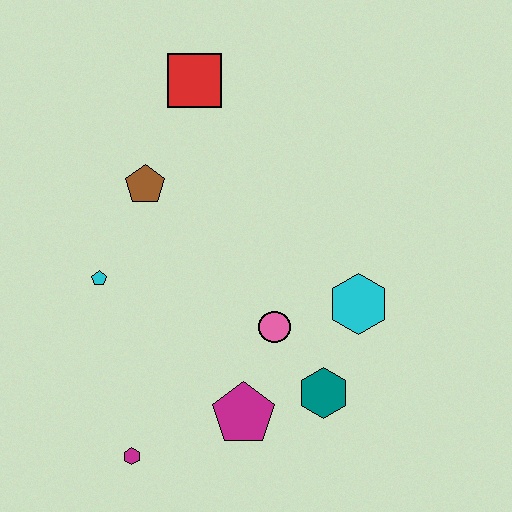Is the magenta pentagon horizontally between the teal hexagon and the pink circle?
No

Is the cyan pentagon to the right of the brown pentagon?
No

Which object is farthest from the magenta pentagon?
The red square is farthest from the magenta pentagon.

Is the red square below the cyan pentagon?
No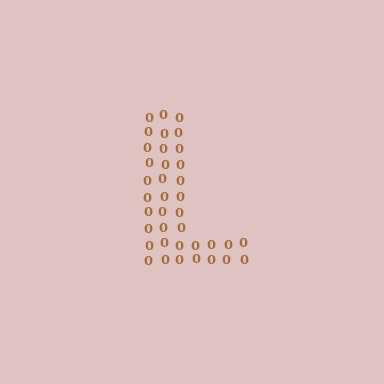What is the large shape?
The large shape is the letter L.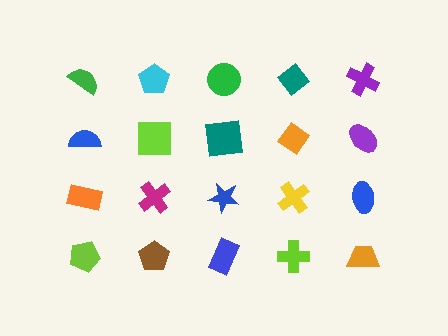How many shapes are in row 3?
5 shapes.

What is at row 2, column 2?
A lime square.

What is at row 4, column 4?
A lime cross.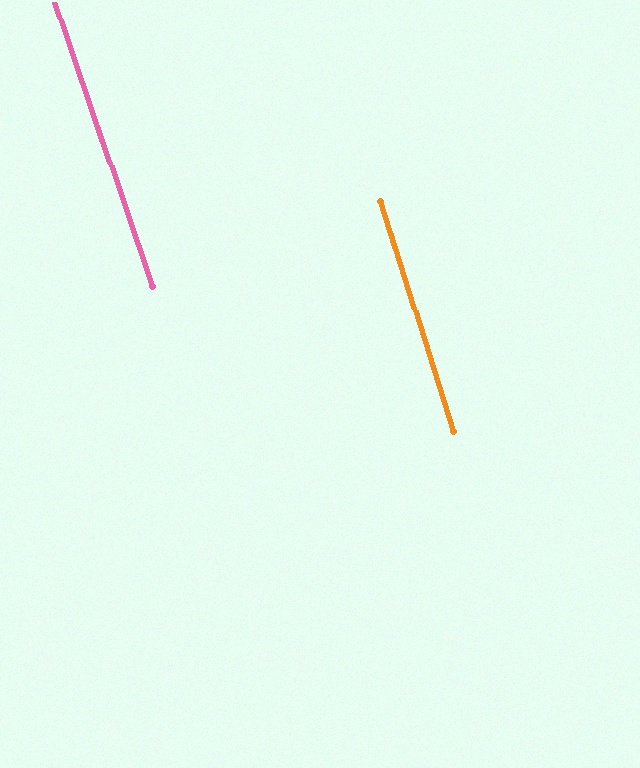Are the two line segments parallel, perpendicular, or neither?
Parallel — their directions differ by only 1.3°.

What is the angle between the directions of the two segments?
Approximately 1 degree.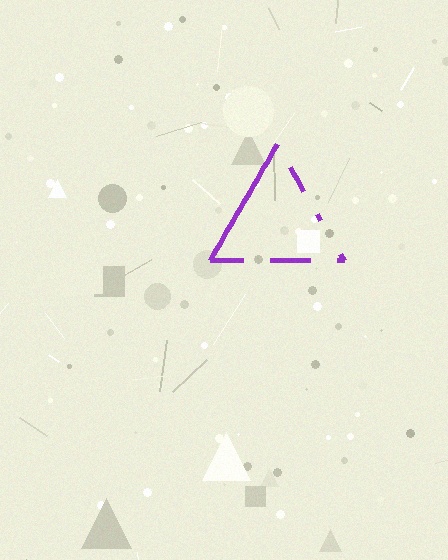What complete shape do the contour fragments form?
The contour fragments form a triangle.